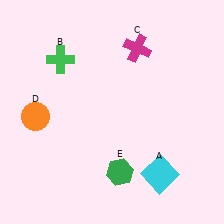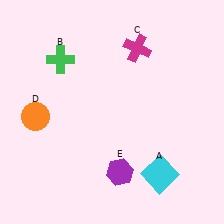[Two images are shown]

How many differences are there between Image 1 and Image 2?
There is 1 difference between the two images.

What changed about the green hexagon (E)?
In Image 1, E is green. In Image 2, it changed to purple.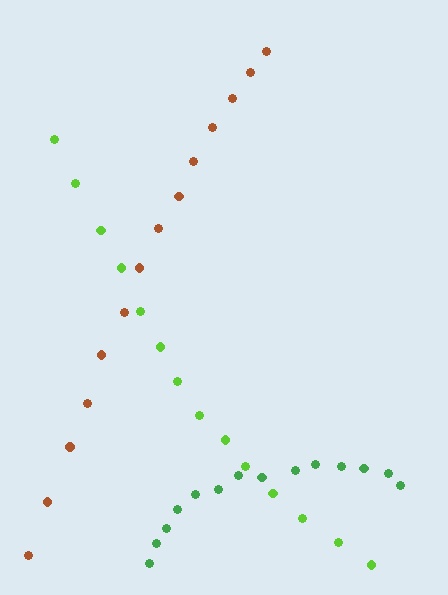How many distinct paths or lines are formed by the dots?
There are 3 distinct paths.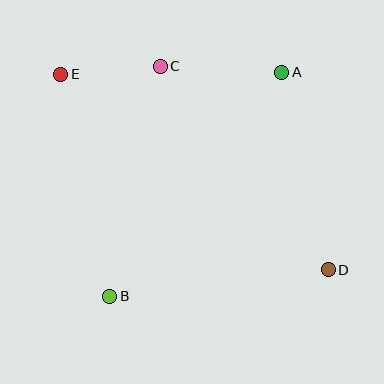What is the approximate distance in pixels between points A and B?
The distance between A and B is approximately 282 pixels.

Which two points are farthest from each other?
Points D and E are farthest from each other.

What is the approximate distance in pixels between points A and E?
The distance between A and E is approximately 221 pixels.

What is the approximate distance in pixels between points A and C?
The distance between A and C is approximately 122 pixels.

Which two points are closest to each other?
Points C and E are closest to each other.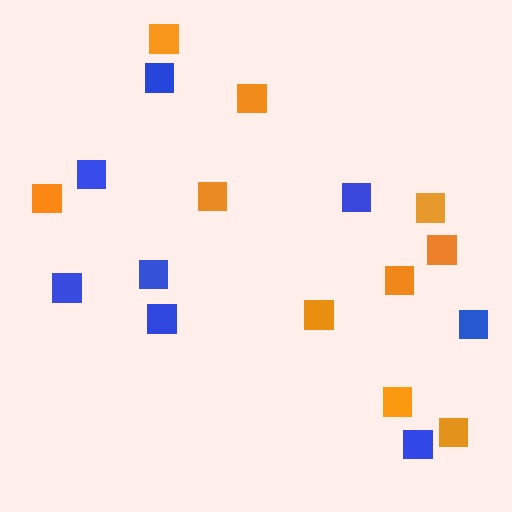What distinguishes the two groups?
There are 2 groups: one group of orange squares (10) and one group of blue squares (8).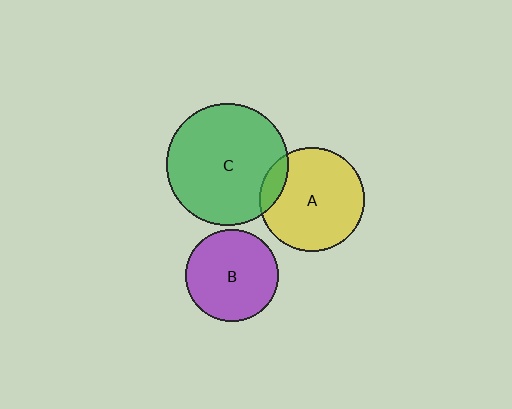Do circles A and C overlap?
Yes.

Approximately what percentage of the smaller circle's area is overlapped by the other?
Approximately 10%.